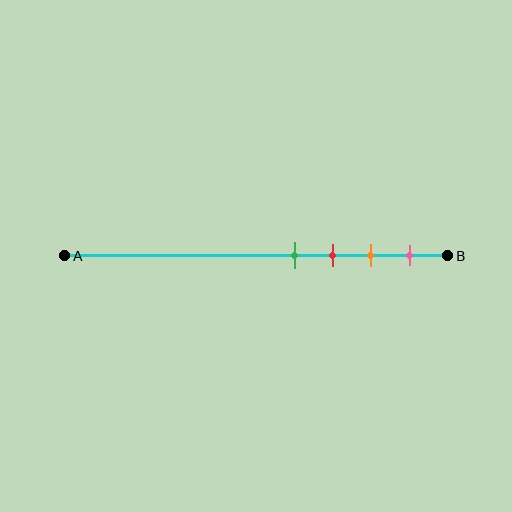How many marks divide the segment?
There are 4 marks dividing the segment.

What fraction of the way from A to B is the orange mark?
The orange mark is approximately 80% (0.8) of the way from A to B.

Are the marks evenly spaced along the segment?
Yes, the marks are approximately evenly spaced.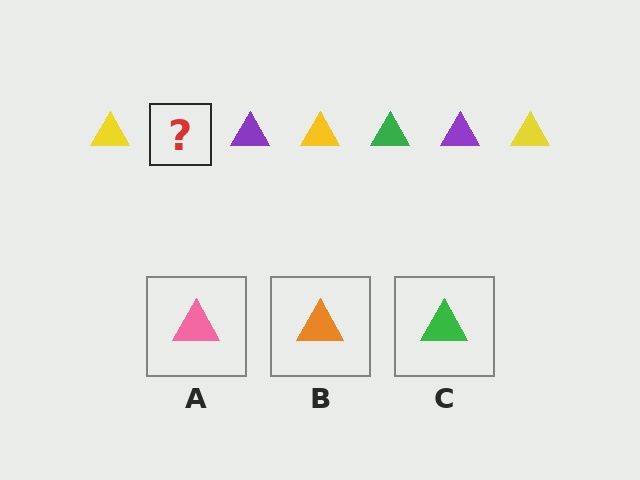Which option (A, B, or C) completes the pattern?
C.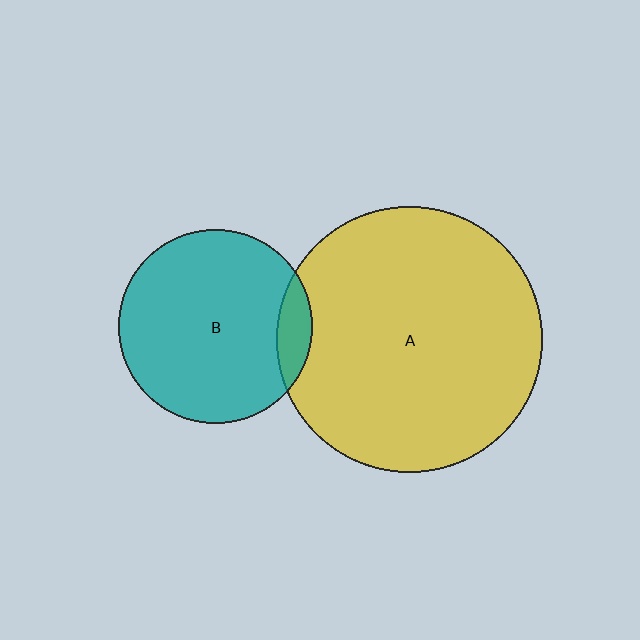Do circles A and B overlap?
Yes.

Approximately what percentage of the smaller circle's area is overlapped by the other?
Approximately 10%.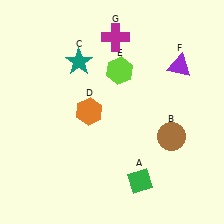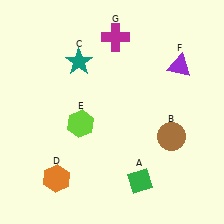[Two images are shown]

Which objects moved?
The objects that moved are: the orange hexagon (D), the lime hexagon (E).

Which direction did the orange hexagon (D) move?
The orange hexagon (D) moved down.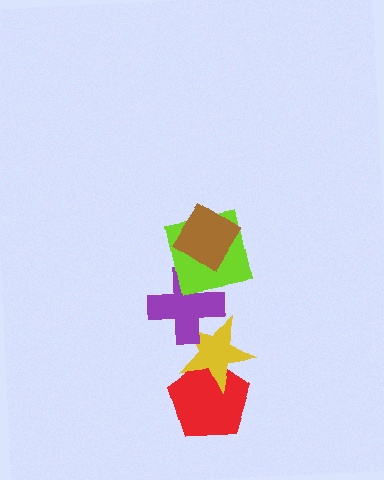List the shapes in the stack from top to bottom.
From top to bottom: the brown diamond, the lime square, the purple cross, the yellow star, the red pentagon.